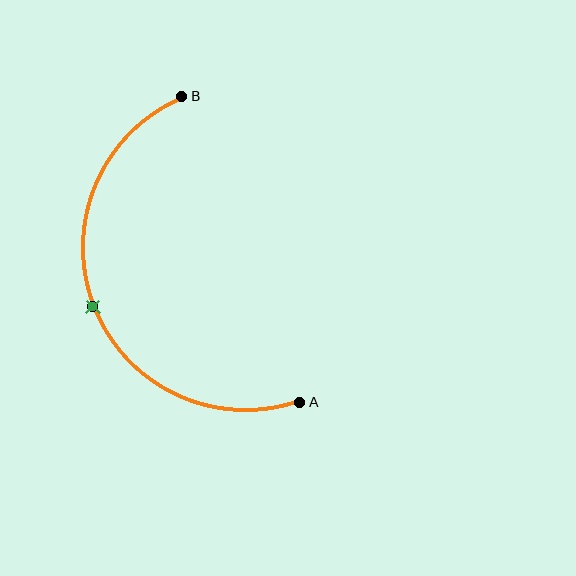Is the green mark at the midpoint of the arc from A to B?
Yes. The green mark lies on the arc at equal arc-length from both A and B — it is the arc midpoint.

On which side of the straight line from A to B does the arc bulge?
The arc bulges to the left of the straight line connecting A and B.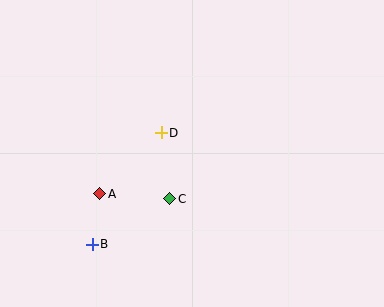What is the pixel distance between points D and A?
The distance between D and A is 87 pixels.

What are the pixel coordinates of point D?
Point D is at (161, 133).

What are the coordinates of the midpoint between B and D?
The midpoint between B and D is at (127, 188).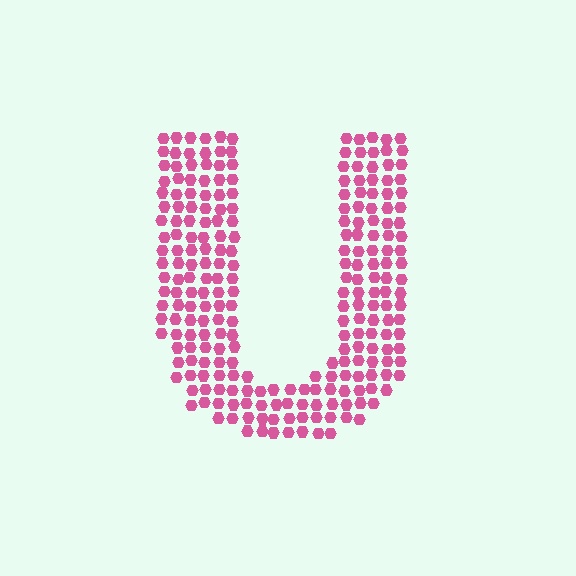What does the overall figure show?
The overall figure shows the letter U.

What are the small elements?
The small elements are hexagons.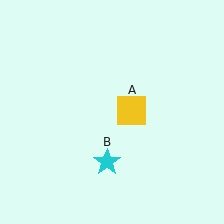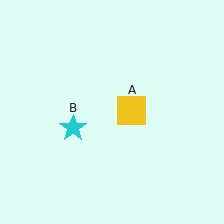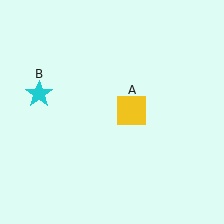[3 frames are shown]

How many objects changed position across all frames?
1 object changed position: cyan star (object B).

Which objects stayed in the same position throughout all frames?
Yellow square (object A) remained stationary.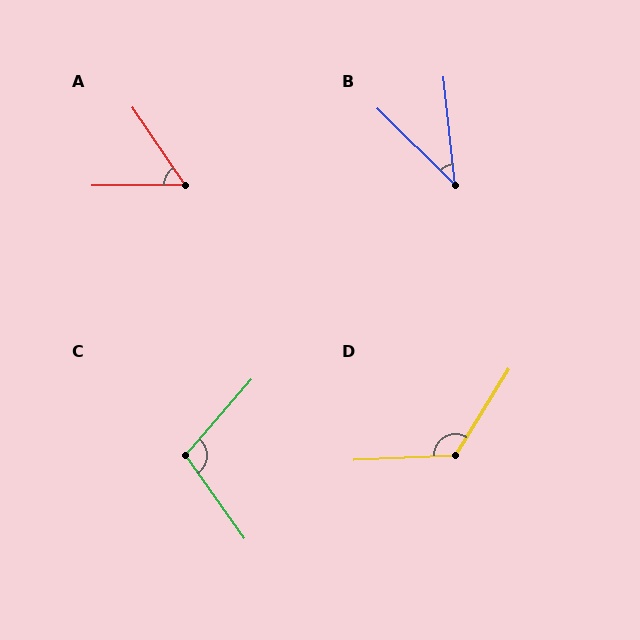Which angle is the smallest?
B, at approximately 39 degrees.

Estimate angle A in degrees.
Approximately 56 degrees.